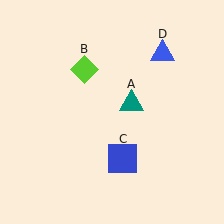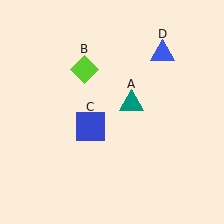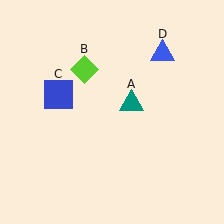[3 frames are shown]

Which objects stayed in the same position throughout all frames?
Teal triangle (object A) and lime diamond (object B) and blue triangle (object D) remained stationary.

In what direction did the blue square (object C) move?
The blue square (object C) moved up and to the left.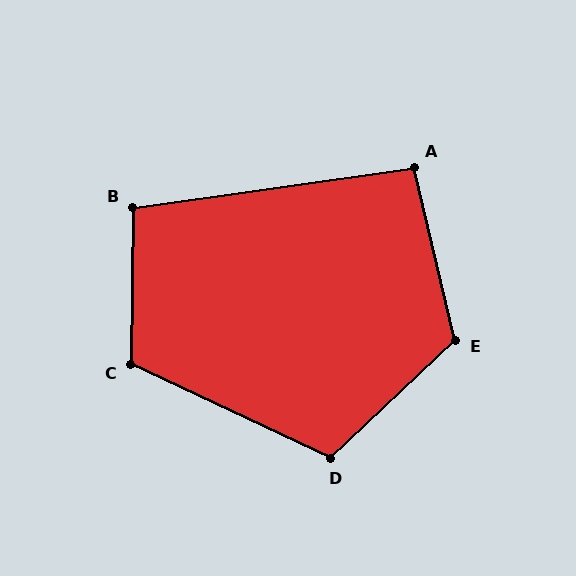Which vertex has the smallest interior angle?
A, at approximately 95 degrees.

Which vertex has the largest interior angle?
E, at approximately 120 degrees.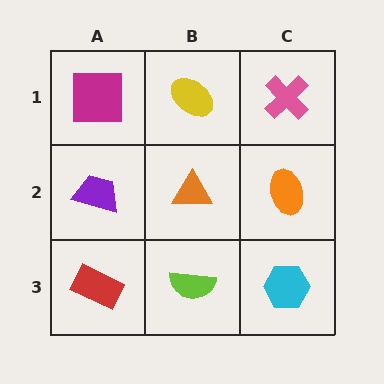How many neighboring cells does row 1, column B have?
3.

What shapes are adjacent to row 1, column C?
An orange ellipse (row 2, column C), a yellow ellipse (row 1, column B).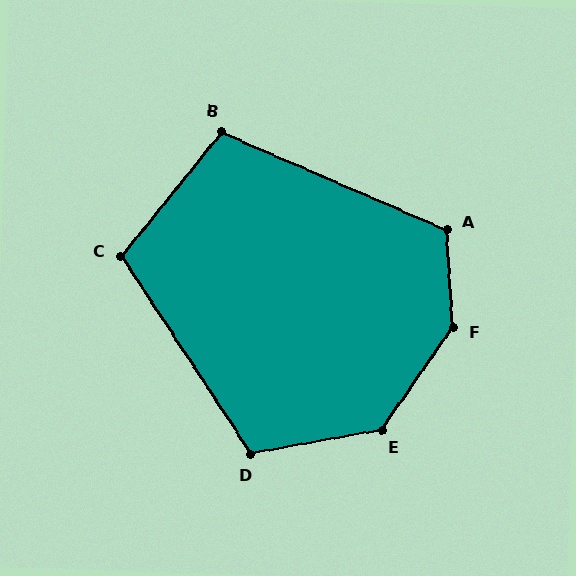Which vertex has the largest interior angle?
F, at approximately 142 degrees.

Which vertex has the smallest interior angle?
B, at approximately 105 degrees.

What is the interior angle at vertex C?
Approximately 108 degrees (obtuse).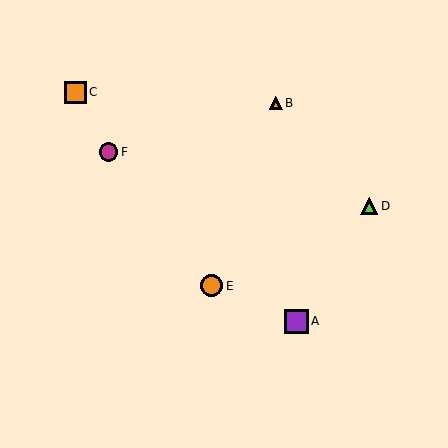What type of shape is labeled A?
Shape A is a purple square.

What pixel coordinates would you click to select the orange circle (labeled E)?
Click at (212, 286) to select the orange circle E.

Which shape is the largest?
The purple square (labeled A) is the largest.